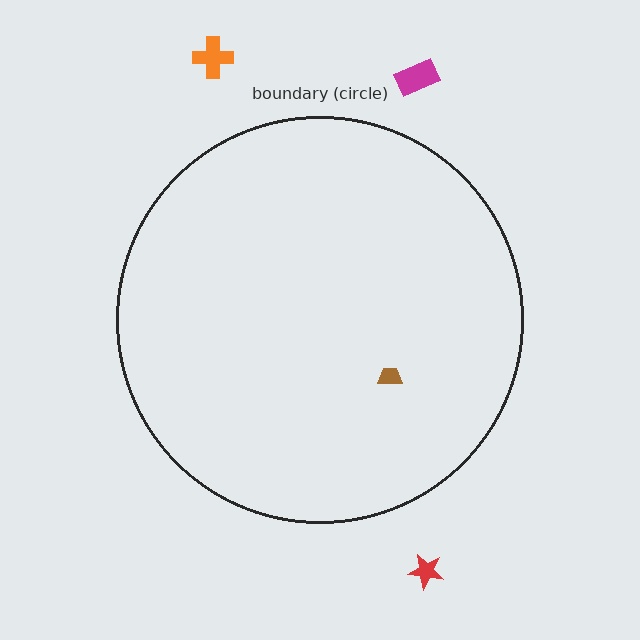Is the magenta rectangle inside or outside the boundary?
Outside.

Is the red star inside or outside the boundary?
Outside.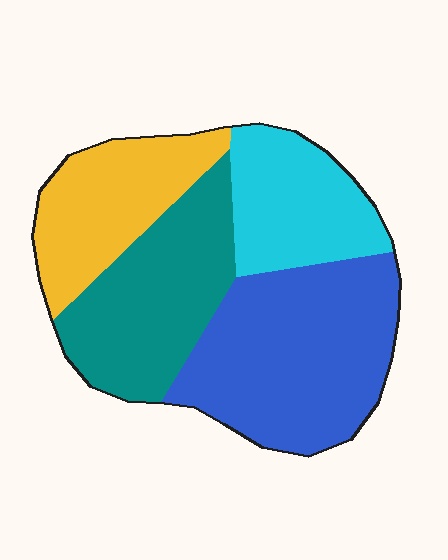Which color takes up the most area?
Blue, at roughly 35%.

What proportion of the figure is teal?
Teal covers roughly 25% of the figure.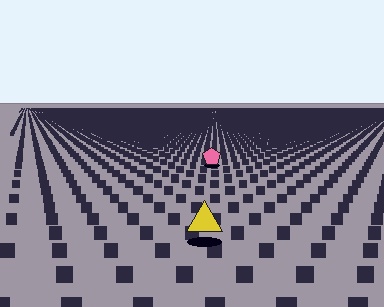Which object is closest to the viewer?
The yellow triangle is closest. The texture marks near it are larger and more spread out.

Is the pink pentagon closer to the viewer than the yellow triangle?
No. The yellow triangle is closer — you can tell from the texture gradient: the ground texture is coarser near it.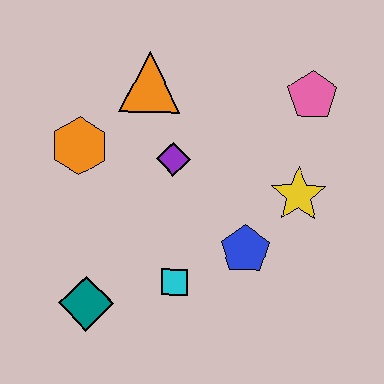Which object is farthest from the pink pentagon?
The teal diamond is farthest from the pink pentagon.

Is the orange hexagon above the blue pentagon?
Yes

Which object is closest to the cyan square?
The blue pentagon is closest to the cyan square.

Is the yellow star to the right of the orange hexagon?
Yes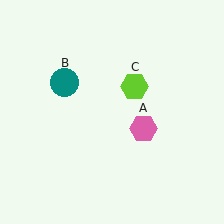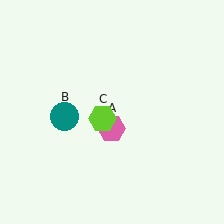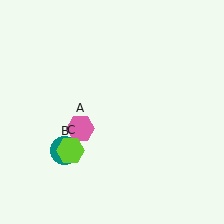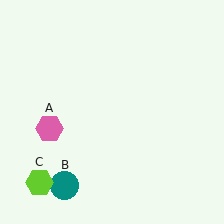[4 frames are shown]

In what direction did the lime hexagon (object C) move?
The lime hexagon (object C) moved down and to the left.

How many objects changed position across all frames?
3 objects changed position: pink hexagon (object A), teal circle (object B), lime hexagon (object C).